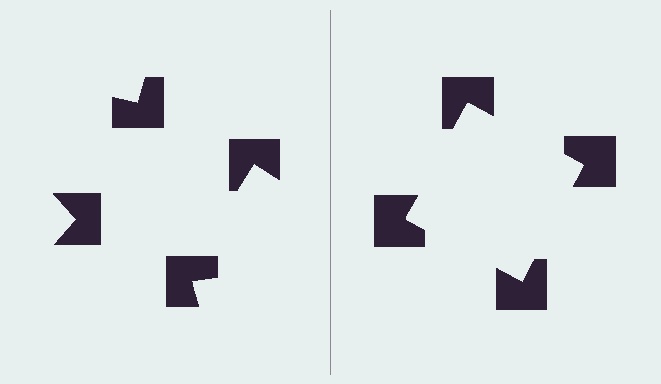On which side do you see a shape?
An illusory square appears on the right side. On the left side the wedge cuts are rotated, so no coherent shape forms.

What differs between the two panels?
The notched squares are positioned identically on both sides; only the wedge orientations differ. On the right they align to a square; on the left they are misaligned.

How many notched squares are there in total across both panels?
8 — 4 on each side.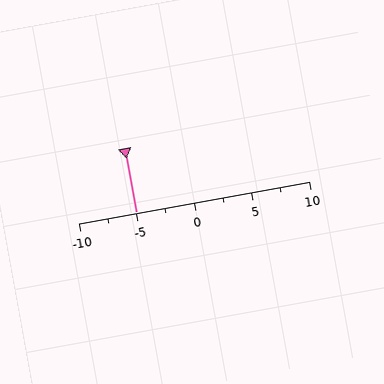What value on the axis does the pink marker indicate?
The marker indicates approximately -5.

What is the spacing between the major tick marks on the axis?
The major ticks are spaced 5 apart.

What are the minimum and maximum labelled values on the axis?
The axis runs from -10 to 10.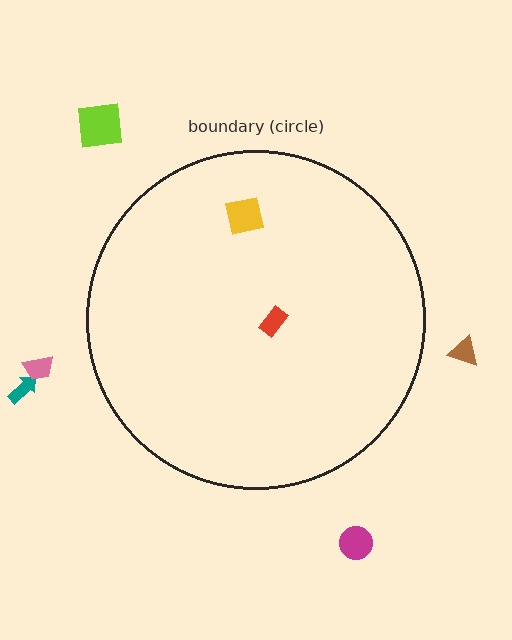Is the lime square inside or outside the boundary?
Outside.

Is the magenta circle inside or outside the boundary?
Outside.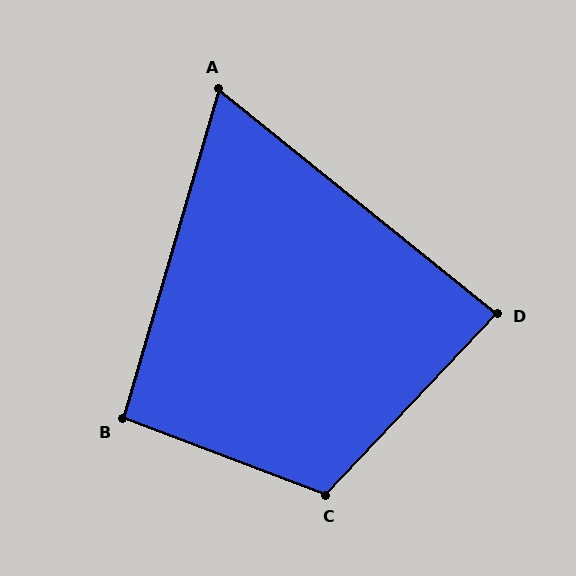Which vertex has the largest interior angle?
C, at approximately 113 degrees.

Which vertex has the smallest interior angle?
A, at approximately 67 degrees.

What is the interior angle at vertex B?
Approximately 95 degrees (approximately right).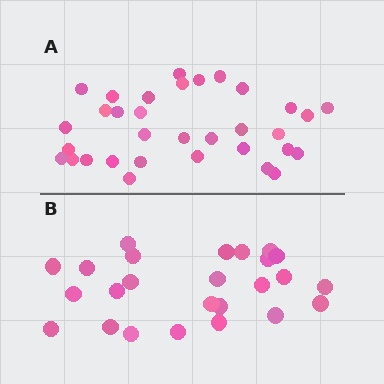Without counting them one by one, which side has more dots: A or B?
Region A (the top region) has more dots.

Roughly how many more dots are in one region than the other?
Region A has roughly 8 or so more dots than region B.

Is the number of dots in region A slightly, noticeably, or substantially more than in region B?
Region A has noticeably more, but not dramatically so. The ratio is roughly 1.3 to 1.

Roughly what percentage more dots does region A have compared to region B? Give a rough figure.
About 30% more.